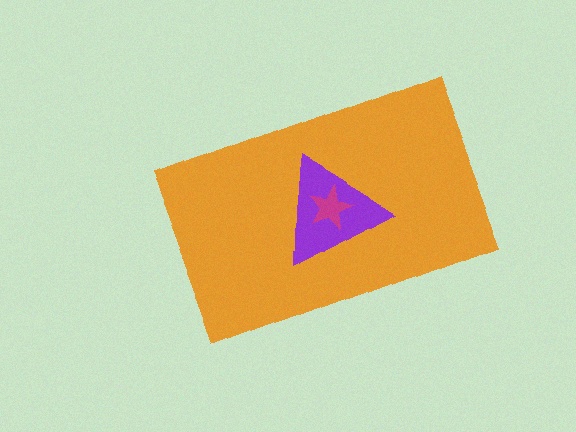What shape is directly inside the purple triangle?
The magenta star.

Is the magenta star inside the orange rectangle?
Yes.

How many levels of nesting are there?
3.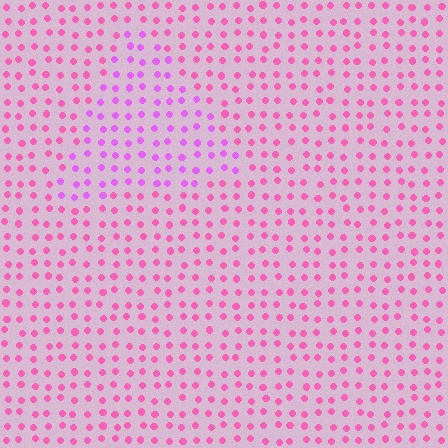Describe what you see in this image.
The image is filled with small pink elements in a uniform arrangement. A triangle-shaped region is visible where the elements are tinted to a slightly different hue, forming a subtle color boundary.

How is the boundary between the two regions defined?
The boundary is defined purely by a slight shift in hue (about 32 degrees). Spacing, size, and orientation are identical on both sides.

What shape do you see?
I see a triangle.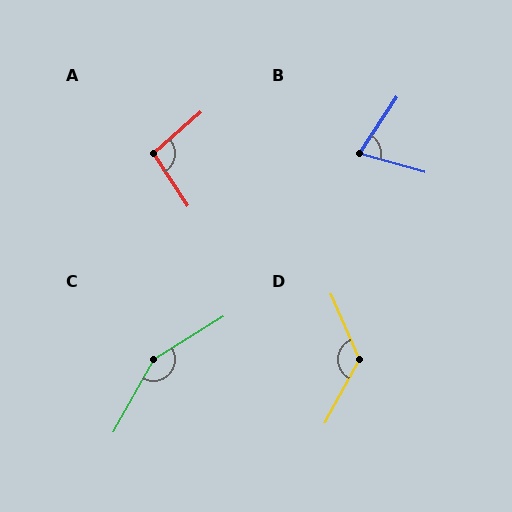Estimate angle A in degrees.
Approximately 99 degrees.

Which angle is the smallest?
B, at approximately 72 degrees.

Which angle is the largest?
C, at approximately 150 degrees.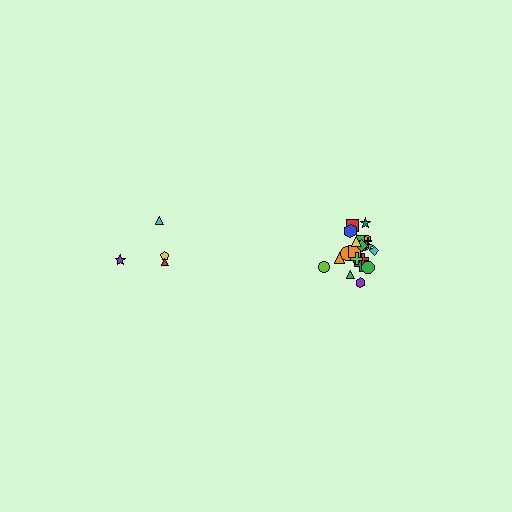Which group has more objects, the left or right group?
The right group.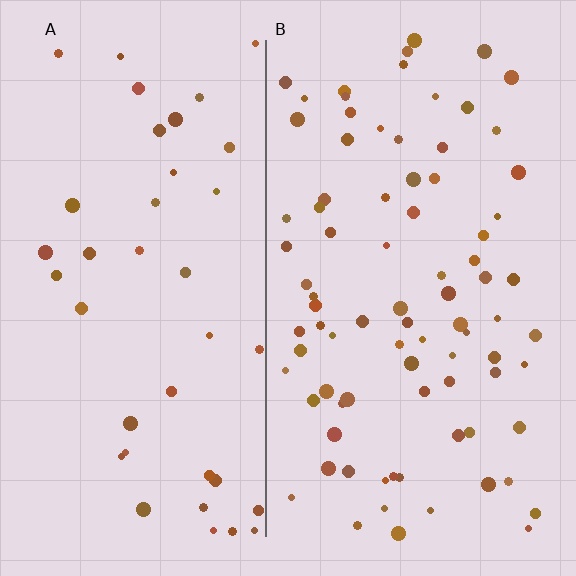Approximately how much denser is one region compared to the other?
Approximately 2.1× — region B over region A.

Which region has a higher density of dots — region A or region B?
B (the right).